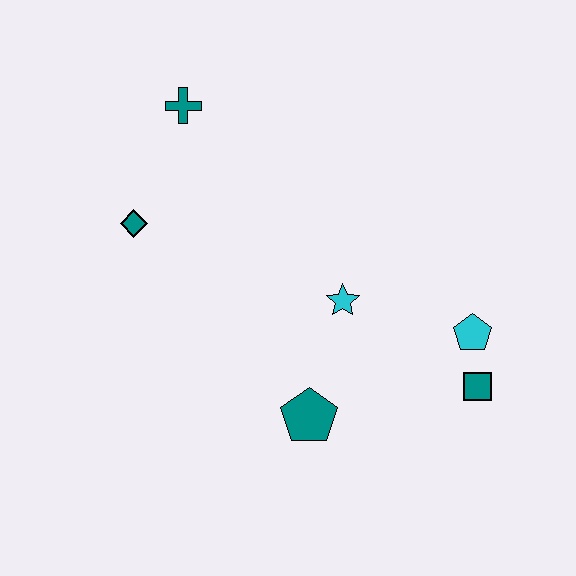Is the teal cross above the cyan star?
Yes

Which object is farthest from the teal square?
The teal cross is farthest from the teal square.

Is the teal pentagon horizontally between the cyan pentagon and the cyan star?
No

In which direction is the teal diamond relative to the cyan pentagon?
The teal diamond is to the left of the cyan pentagon.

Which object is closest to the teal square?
The cyan pentagon is closest to the teal square.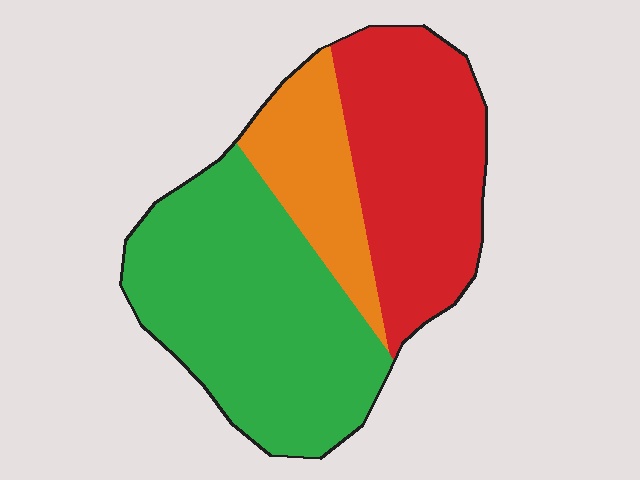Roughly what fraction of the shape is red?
Red takes up between a third and a half of the shape.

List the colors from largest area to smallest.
From largest to smallest: green, red, orange.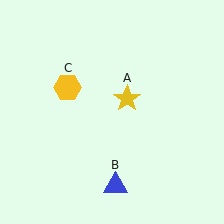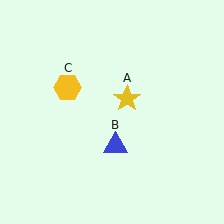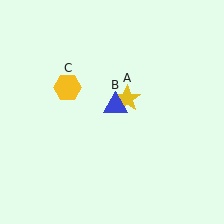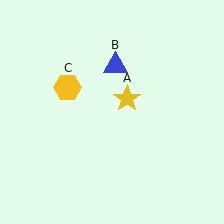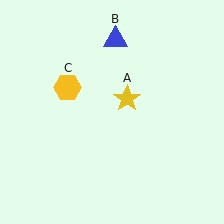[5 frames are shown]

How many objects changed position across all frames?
1 object changed position: blue triangle (object B).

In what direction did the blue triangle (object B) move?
The blue triangle (object B) moved up.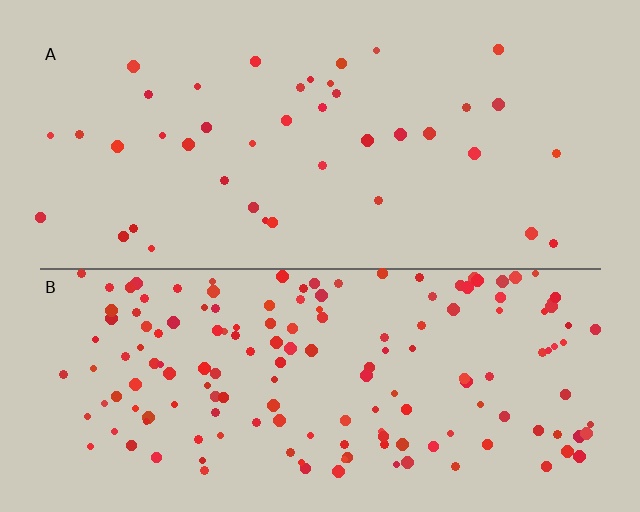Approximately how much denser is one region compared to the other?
Approximately 3.9× — region B over region A.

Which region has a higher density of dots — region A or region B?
B (the bottom).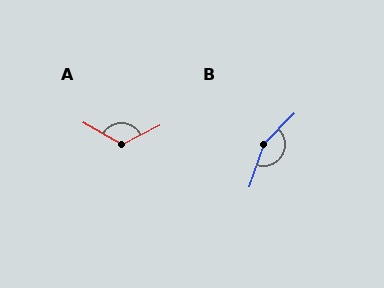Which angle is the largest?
B, at approximately 154 degrees.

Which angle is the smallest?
A, at approximately 123 degrees.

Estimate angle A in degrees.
Approximately 123 degrees.